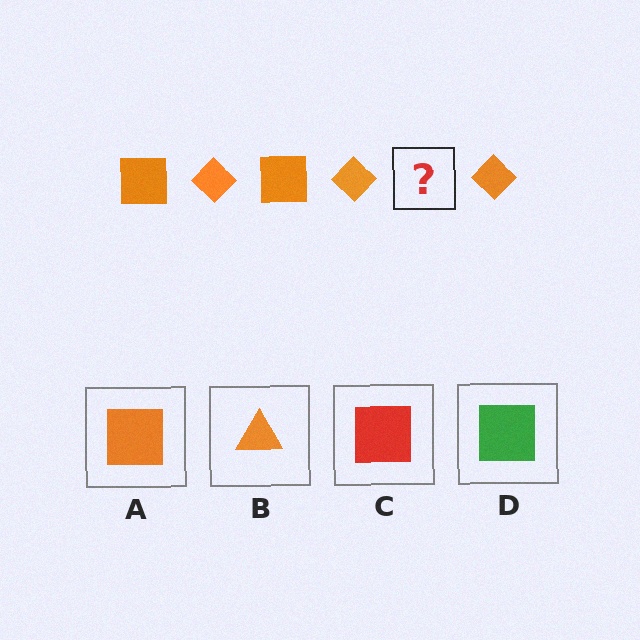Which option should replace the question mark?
Option A.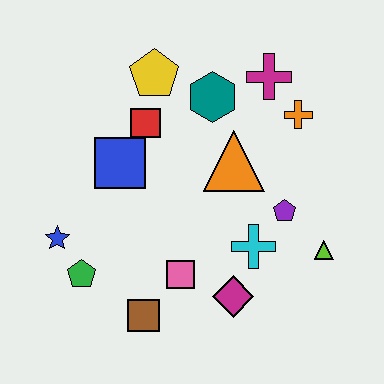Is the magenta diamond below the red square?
Yes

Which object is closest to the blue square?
The red square is closest to the blue square.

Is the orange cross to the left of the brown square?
No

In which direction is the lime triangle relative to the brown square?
The lime triangle is to the right of the brown square.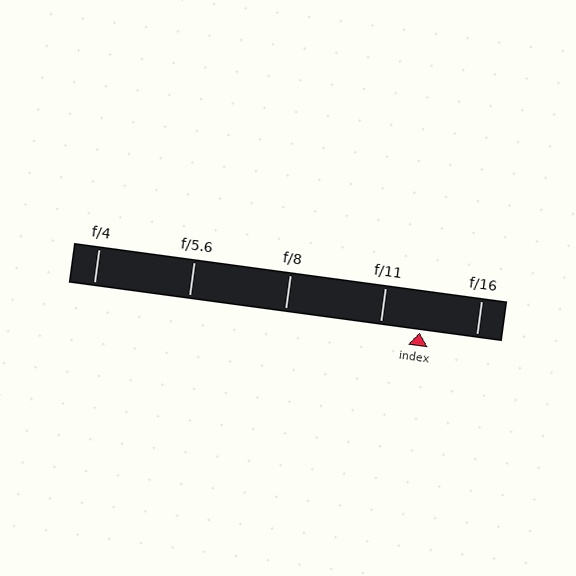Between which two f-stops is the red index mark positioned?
The index mark is between f/11 and f/16.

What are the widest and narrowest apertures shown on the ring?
The widest aperture shown is f/4 and the narrowest is f/16.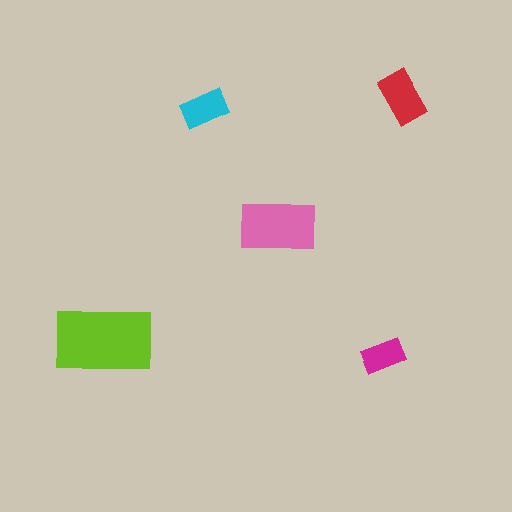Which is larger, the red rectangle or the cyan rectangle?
The red one.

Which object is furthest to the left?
The lime rectangle is leftmost.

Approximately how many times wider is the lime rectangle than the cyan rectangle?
About 2 times wider.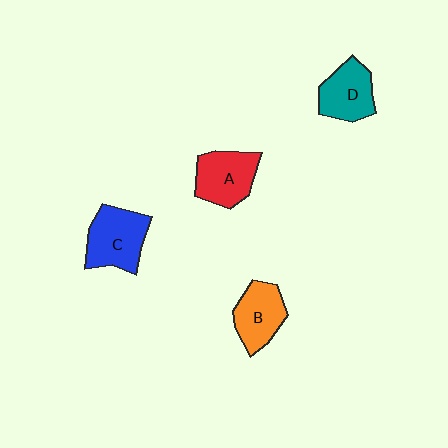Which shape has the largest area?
Shape C (blue).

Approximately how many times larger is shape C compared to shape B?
Approximately 1.2 times.